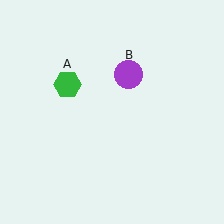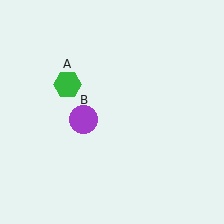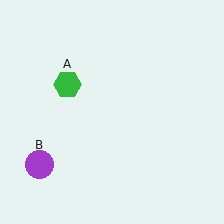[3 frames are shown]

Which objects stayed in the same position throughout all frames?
Green hexagon (object A) remained stationary.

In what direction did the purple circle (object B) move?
The purple circle (object B) moved down and to the left.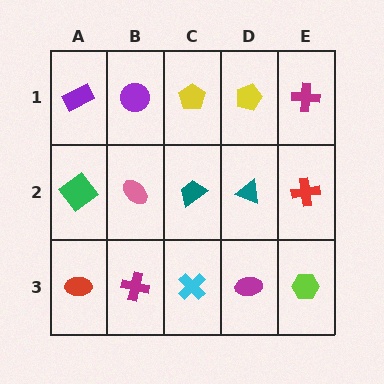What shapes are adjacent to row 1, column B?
A pink ellipse (row 2, column B), a purple rectangle (row 1, column A), a yellow pentagon (row 1, column C).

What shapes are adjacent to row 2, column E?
A magenta cross (row 1, column E), a lime hexagon (row 3, column E), a teal triangle (row 2, column D).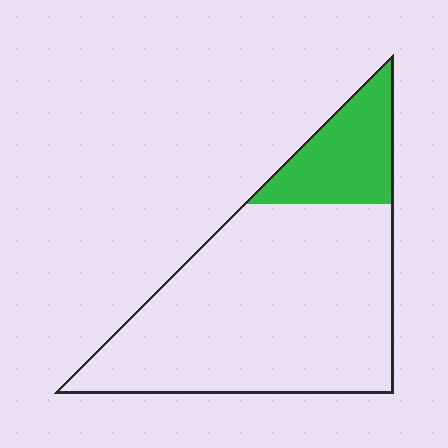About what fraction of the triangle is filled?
About one fifth (1/5).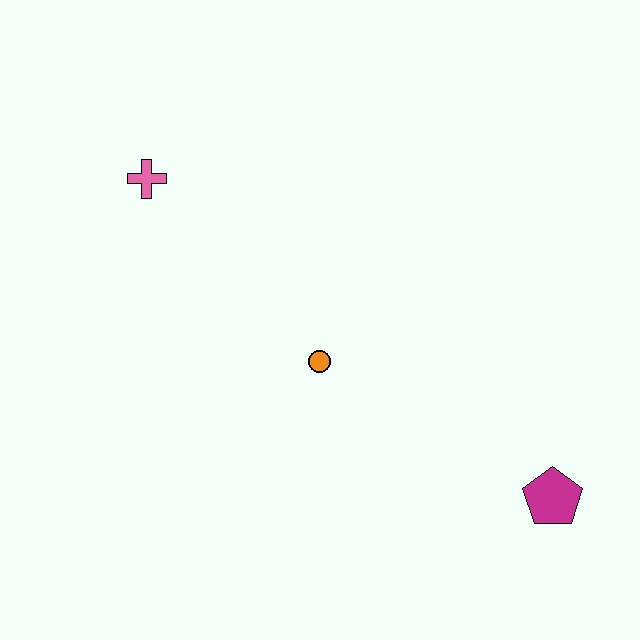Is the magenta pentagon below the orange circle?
Yes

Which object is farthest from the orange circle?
The magenta pentagon is farthest from the orange circle.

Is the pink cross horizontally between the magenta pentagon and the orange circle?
No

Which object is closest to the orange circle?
The pink cross is closest to the orange circle.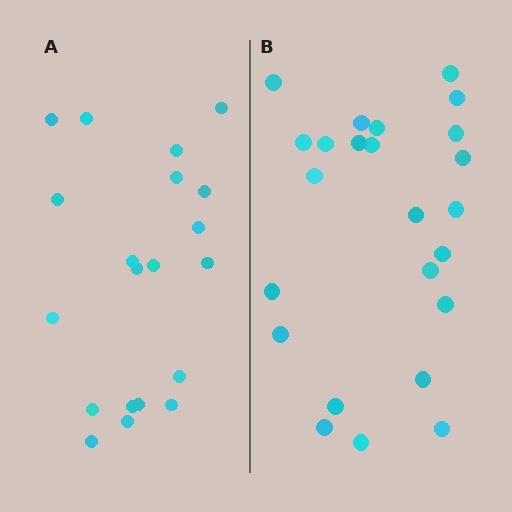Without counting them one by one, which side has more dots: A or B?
Region B (the right region) has more dots.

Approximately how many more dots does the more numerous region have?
Region B has about 4 more dots than region A.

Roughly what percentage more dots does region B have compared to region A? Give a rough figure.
About 20% more.